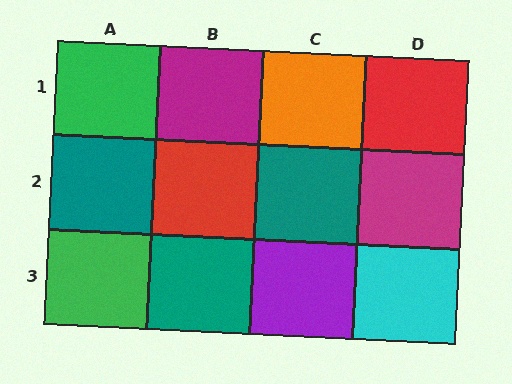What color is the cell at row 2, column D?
Magenta.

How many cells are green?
2 cells are green.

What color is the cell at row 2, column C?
Teal.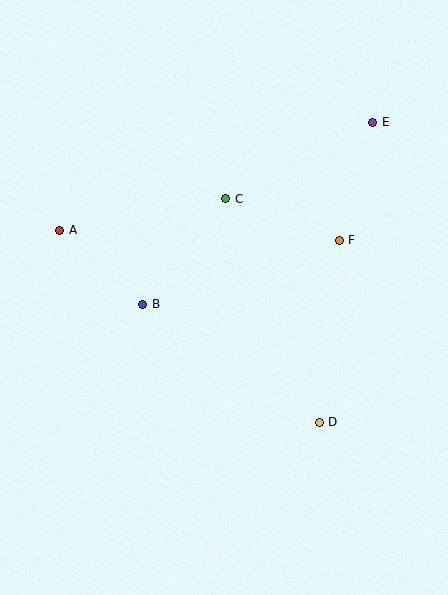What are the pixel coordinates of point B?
Point B is at (143, 304).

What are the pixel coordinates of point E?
Point E is at (373, 122).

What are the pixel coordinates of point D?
Point D is at (320, 422).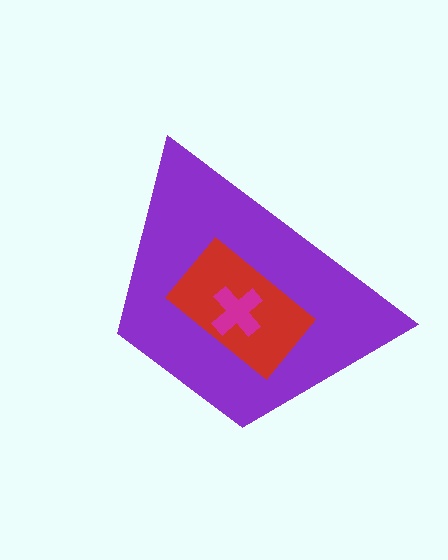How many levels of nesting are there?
3.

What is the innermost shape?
The magenta cross.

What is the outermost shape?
The purple trapezoid.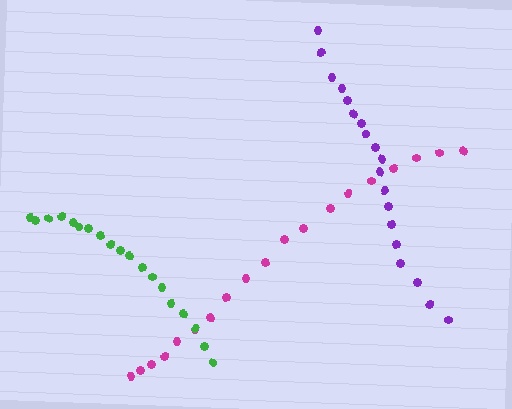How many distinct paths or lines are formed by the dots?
There are 3 distinct paths.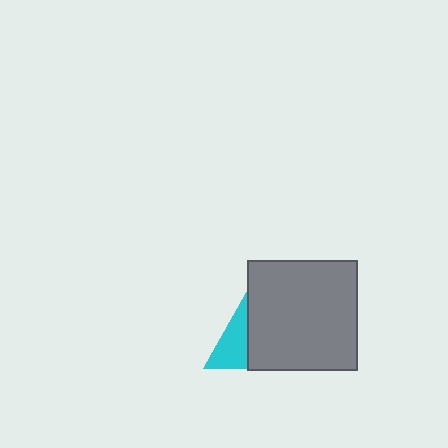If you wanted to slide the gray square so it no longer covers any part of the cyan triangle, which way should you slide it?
Slide it right — that is the most direct way to separate the two shapes.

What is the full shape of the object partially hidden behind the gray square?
The partially hidden object is a cyan triangle.